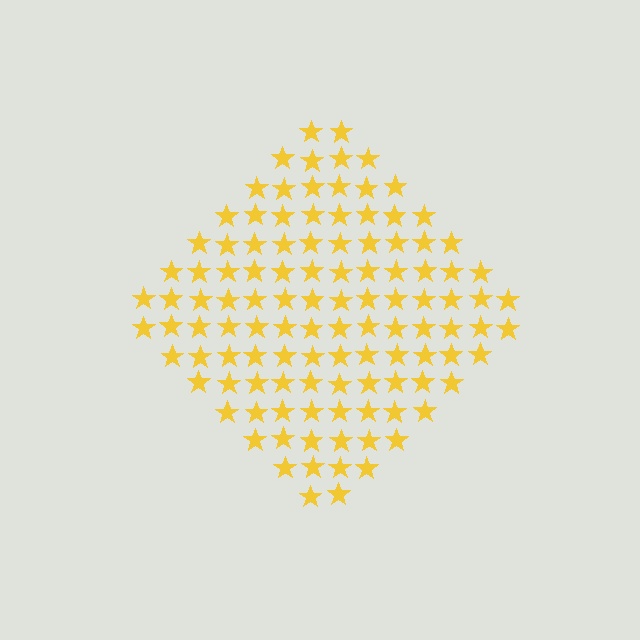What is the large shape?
The large shape is a diamond.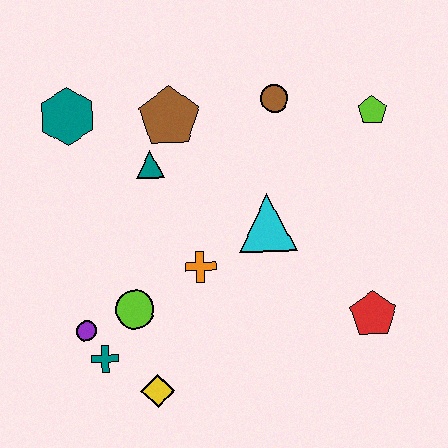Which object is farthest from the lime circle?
The lime pentagon is farthest from the lime circle.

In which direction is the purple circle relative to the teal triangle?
The purple circle is below the teal triangle.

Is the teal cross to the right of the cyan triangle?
No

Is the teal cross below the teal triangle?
Yes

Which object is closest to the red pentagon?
The cyan triangle is closest to the red pentagon.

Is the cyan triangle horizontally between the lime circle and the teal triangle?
No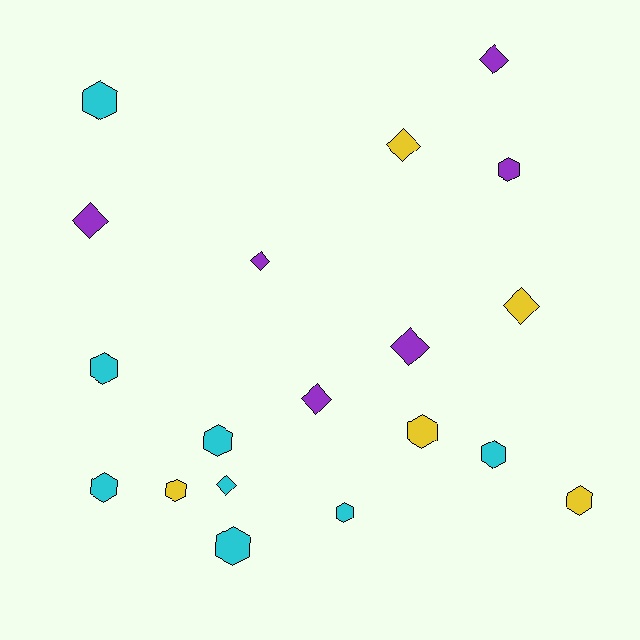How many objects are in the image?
There are 19 objects.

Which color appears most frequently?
Cyan, with 8 objects.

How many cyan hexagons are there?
There are 7 cyan hexagons.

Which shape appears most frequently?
Hexagon, with 11 objects.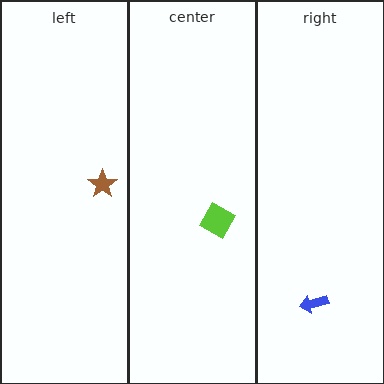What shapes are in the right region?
The blue arrow.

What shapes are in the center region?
The lime diamond.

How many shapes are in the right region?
1.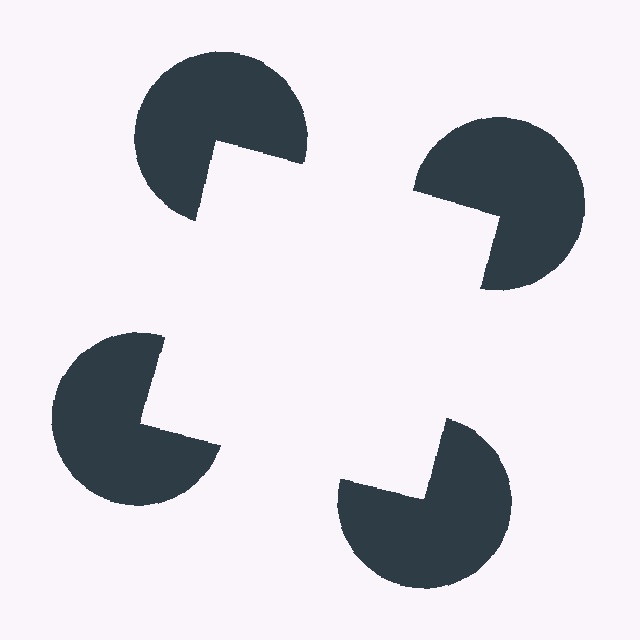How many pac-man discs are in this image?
There are 4 — one at each vertex of the illusory square.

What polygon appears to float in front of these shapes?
An illusory square — its edges are inferred from the aligned wedge cuts in the pac-man discs, not physically drawn.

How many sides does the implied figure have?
4 sides.